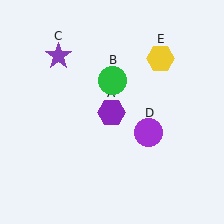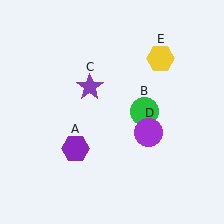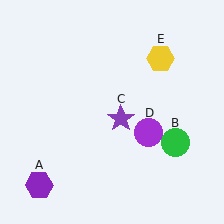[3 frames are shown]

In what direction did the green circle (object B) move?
The green circle (object B) moved down and to the right.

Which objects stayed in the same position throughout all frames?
Purple circle (object D) and yellow hexagon (object E) remained stationary.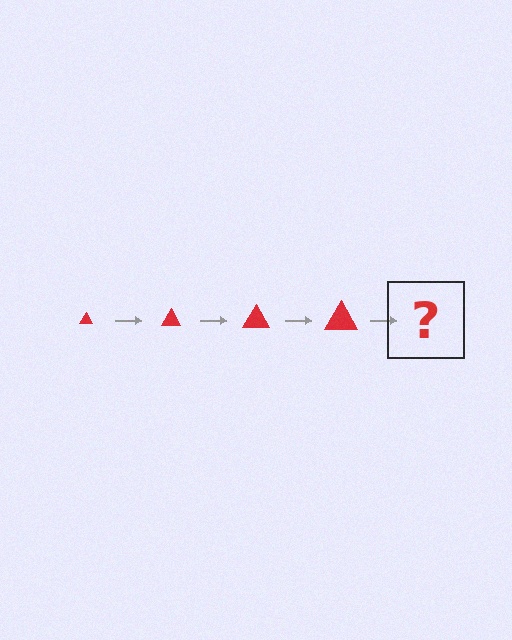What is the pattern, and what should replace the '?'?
The pattern is that the triangle gets progressively larger each step. The '?' should be a red triangle, larger than the previous one.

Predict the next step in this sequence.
The next step is a red triangle, larger than the previous one.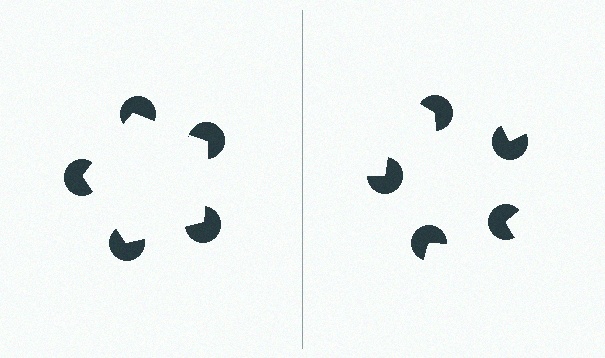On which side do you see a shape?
An illusory pentagon appears on the left side. On the right side the wedge cuts are rotated, so no coherent shape forms.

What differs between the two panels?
The pac-man discs are positioned identically on both sides; only the wedge orientations differ. On the left they align to a pentagon; on the right they are misaligned.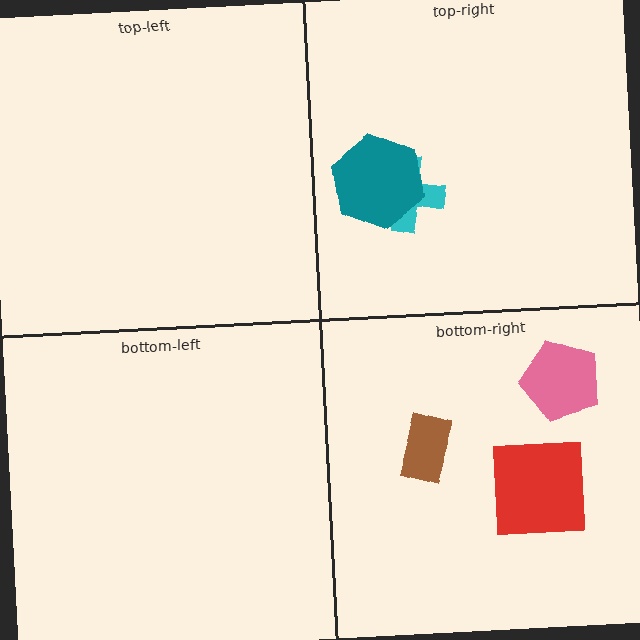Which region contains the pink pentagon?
The bottom-right region.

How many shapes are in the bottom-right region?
3.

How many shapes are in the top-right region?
2.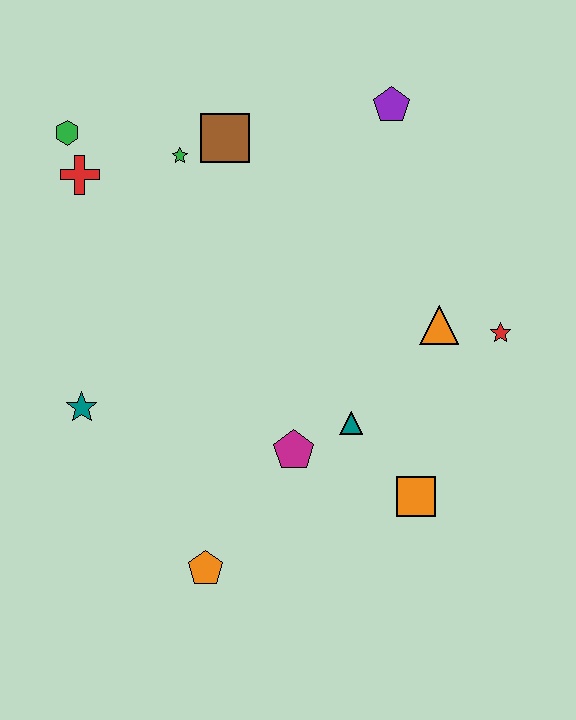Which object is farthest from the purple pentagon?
The orange pentagon is farthest from the purple pentagon.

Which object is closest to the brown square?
The green star is closest to the brown square.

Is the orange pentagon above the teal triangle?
No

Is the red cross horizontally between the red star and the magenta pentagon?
No